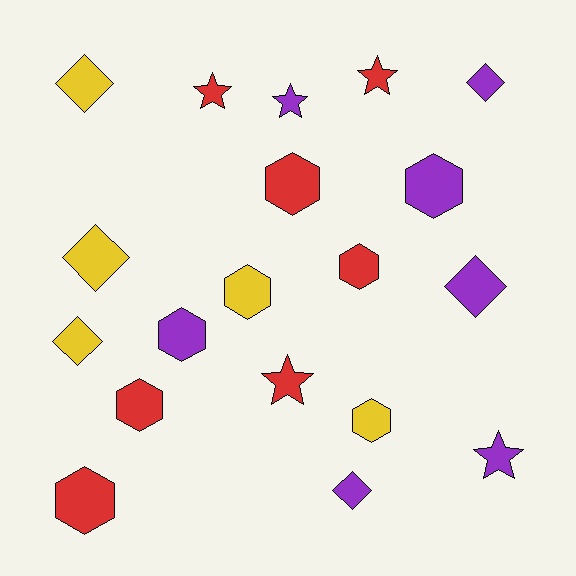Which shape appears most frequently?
Hexagon, with 8 objects.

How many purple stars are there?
There are 2 purple stars.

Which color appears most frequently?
Red, with 7 objects.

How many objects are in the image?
There are 19 objects.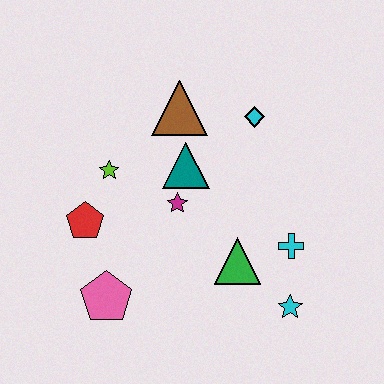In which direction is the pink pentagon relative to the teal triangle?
The pink pentagon is below the teal triangle.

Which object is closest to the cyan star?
The cyan cross is closest to the cyan star.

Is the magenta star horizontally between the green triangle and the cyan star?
No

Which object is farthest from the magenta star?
The cyan star is farthest from the magenta star.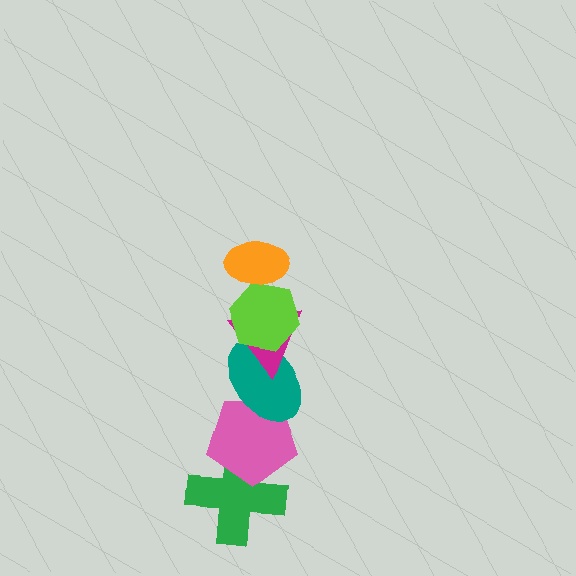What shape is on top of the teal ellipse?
The magenta triangle is on top of the teal ellipse.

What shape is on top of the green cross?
The pink pentagon is on top of the green cross.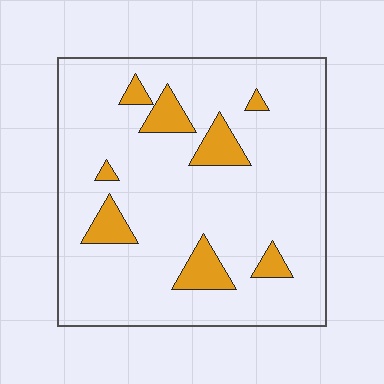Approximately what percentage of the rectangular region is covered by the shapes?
Approximately 10%.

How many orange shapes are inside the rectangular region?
8.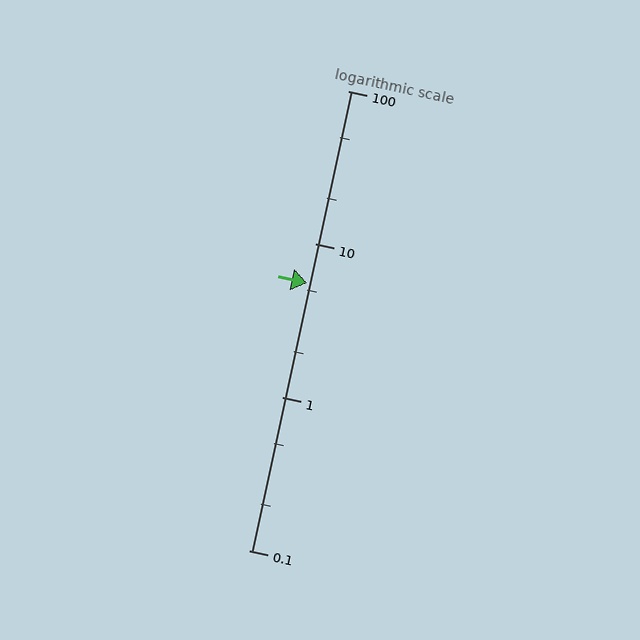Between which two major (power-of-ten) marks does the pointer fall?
The pointer is between 1 and 10.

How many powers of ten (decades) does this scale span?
The scale spans 3 decades, from 0.1 to 100.